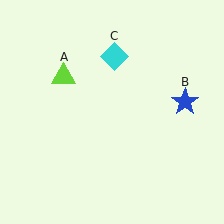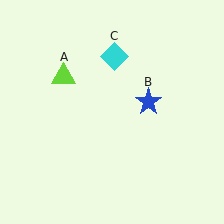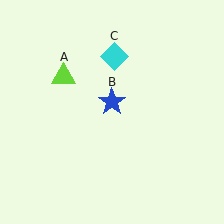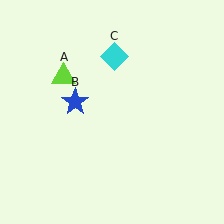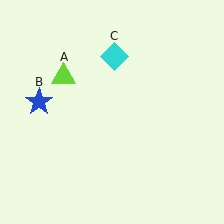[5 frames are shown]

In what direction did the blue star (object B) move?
The blue star (object B) moved left.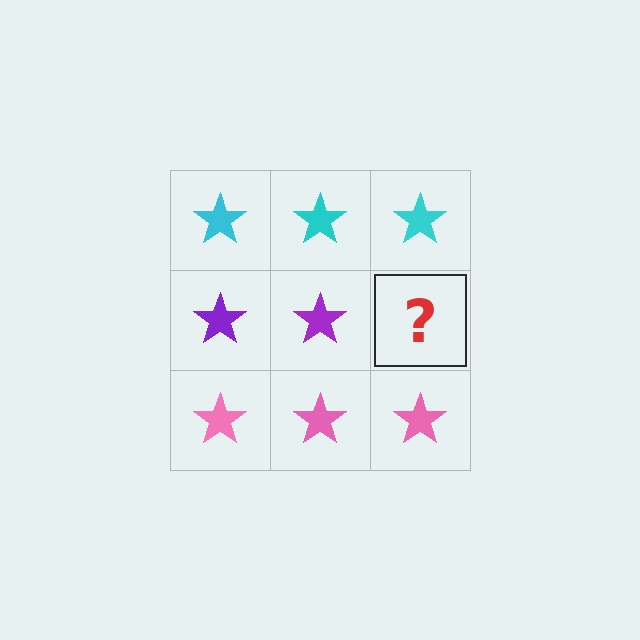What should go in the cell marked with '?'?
The missing cell should contain a purple star.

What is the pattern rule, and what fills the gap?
The rule is that each row has a consistent color. The gap should be filled with a purple star.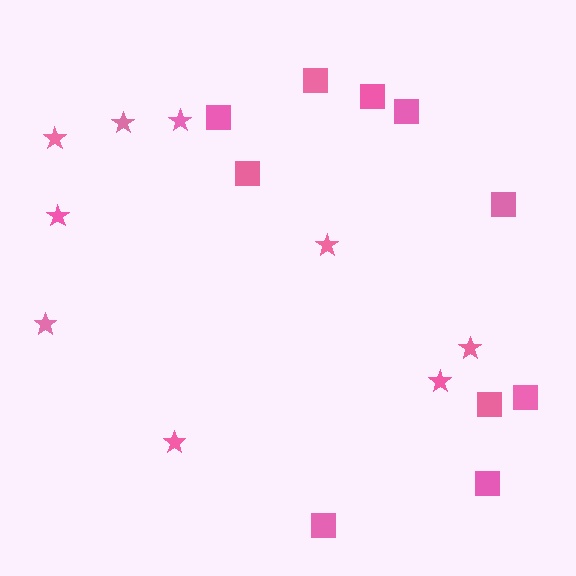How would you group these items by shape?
There are 2 groups: one group of squares (10) and one group of stars (9).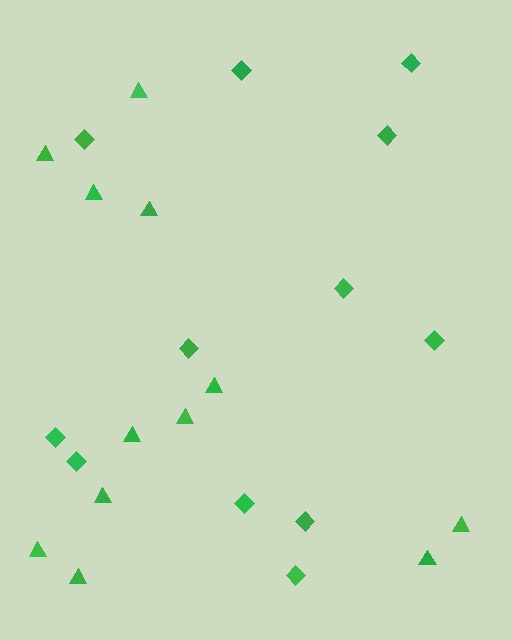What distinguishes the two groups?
There are 2 groups: one group of triangles (12) and one group of diamonds (12).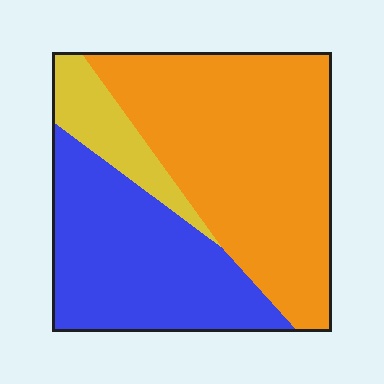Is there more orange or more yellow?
Orange.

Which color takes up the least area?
Yellow, at roughly 10%.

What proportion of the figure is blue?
Blue takes up between a quarter and a half of the figure.